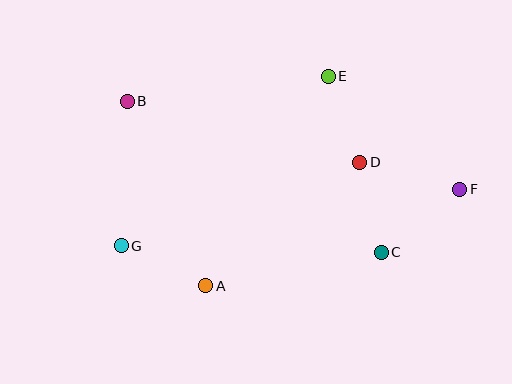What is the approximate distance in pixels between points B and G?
The distance between B and G is approximately 145 pixels.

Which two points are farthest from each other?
Points B and F are farthest from each other.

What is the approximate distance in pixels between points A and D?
The distance between A and D is approximately 197 pixels.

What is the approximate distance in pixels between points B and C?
The distance between B and C is approximately 296 pixels.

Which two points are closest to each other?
Points D and E are closest to each other.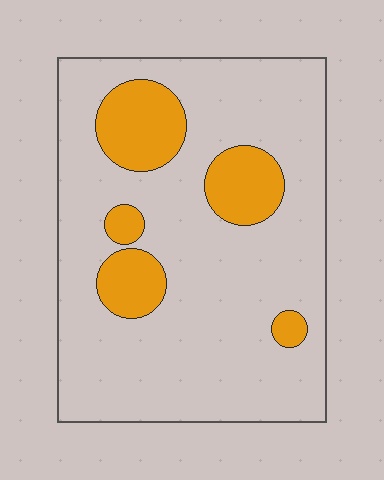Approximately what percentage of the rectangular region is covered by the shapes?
Approximately 20%.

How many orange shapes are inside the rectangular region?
5.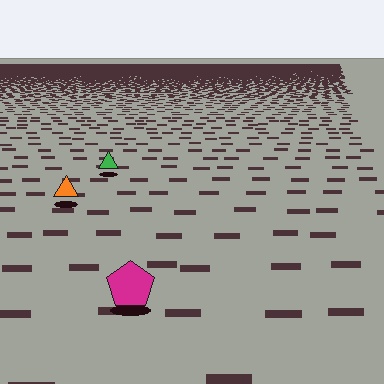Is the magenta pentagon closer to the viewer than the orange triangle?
Yes. The magenta pentagon is closer — you can tell from the texture gradient: the ground texture is coarser near it.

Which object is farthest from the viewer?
The green triangle is farthest from the viewer. It appears smaller and the ground texture around it is denser.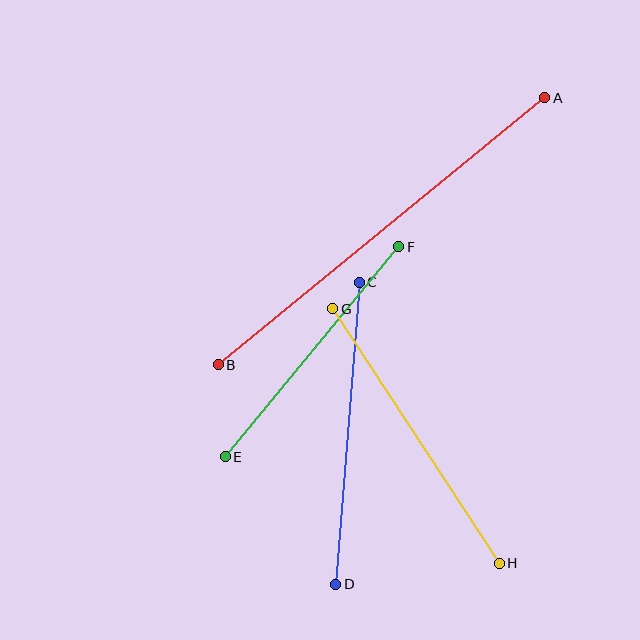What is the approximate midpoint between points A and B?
The midpoint is at approximately (382, 231) pixels.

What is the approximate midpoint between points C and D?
The midpoint is at approximately (347, 433) pixels.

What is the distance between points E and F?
The distance is approximately 272 pixels.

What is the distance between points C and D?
The distance is approximately 303 pixels.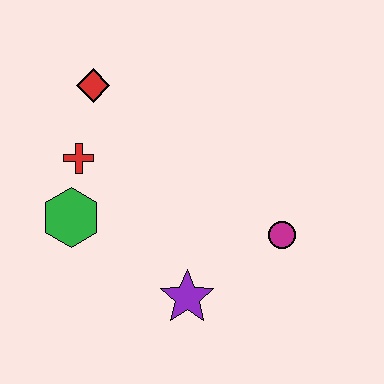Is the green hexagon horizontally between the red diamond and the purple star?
No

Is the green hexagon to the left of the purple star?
Yes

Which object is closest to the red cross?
The green hexagon is closest to the red cross.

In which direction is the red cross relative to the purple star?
The red cross is above the purple star.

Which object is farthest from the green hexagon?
The magenta circle is farthest from the green hexagon.